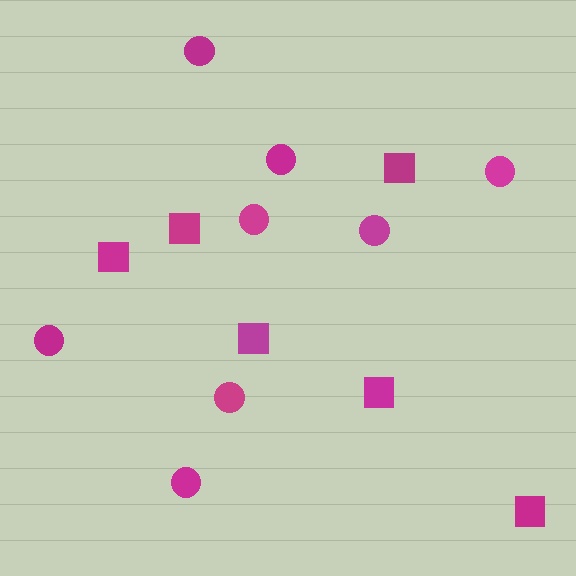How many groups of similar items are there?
There are 2 groups: one group of circles (8) and one group of squares (6).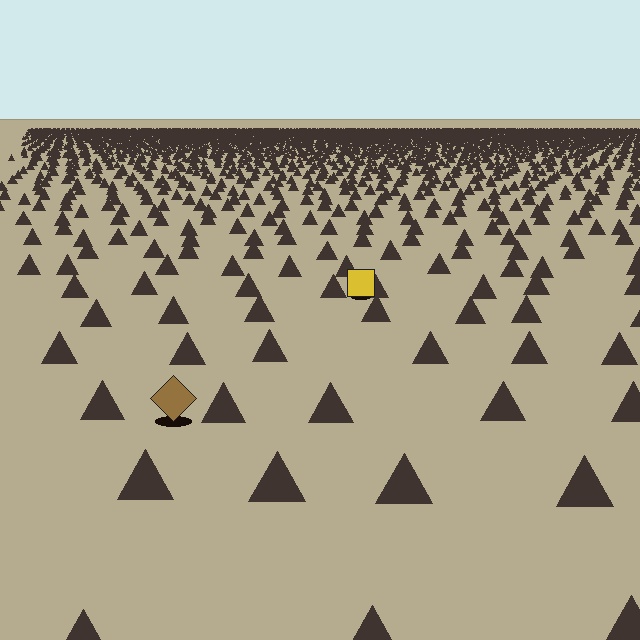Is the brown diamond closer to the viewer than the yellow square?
Yes. The brown diamond is closer — you can tell from the texture gradient: the ground texture is coarser near it.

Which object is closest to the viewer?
The brown diamond is closest. The texture marks near it are larger and more spread out.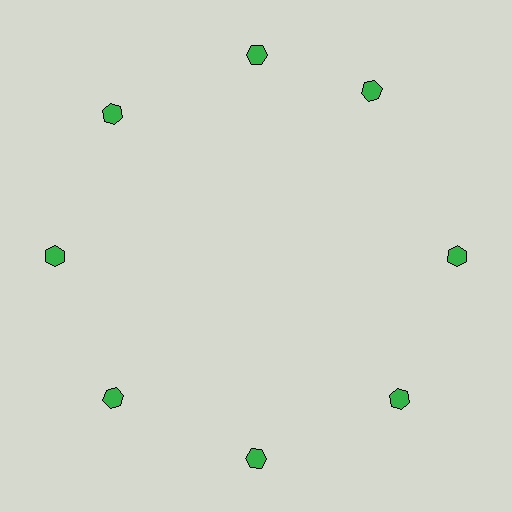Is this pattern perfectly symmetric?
No. The 8 green hexagons are arranged in a ring, but one element near the 2 o'clock position is rotated out of alignment along the ring, breaking the 8-fold rotational symmetry.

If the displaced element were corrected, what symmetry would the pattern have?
It would have 8-fold rotational symmetry — the pattern would map onto itself every 45 degrees.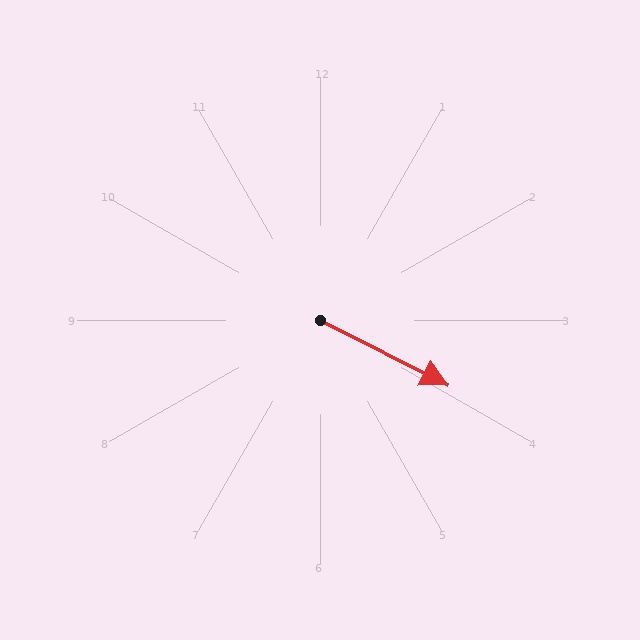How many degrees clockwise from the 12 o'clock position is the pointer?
Approximately 117 degrees.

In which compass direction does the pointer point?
Southeast.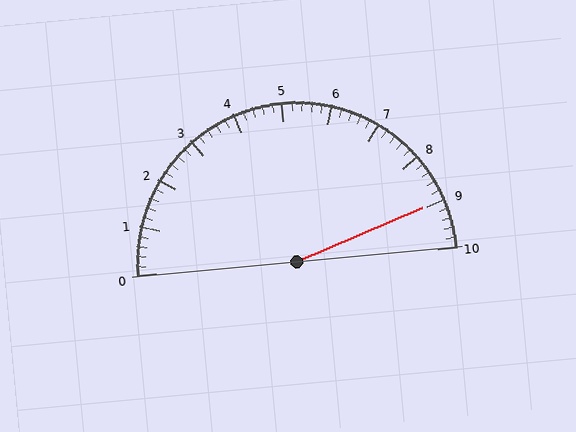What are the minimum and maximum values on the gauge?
The gauge ranges from 0 to 10.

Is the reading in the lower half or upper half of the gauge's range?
The reading is in the upper half of the range (0 to 10).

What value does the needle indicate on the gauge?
The needle indicates approximately 9.0.